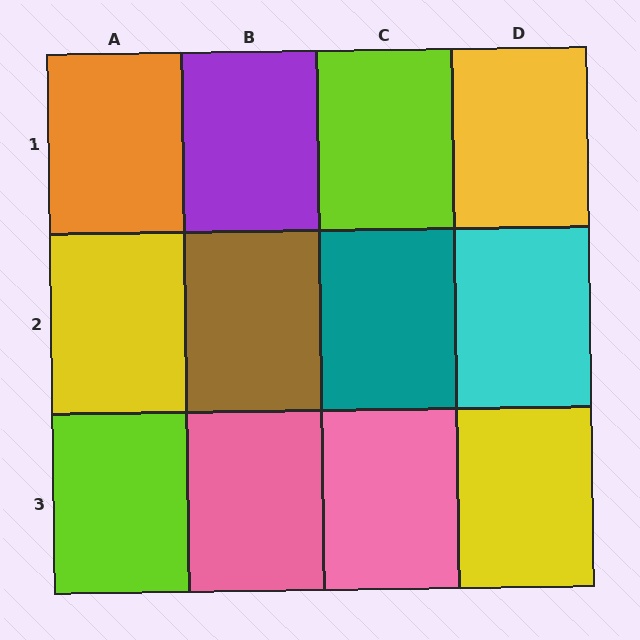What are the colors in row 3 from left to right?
Lime, pink, pink, yellow.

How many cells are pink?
2 cells are pink.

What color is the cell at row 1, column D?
Yellow.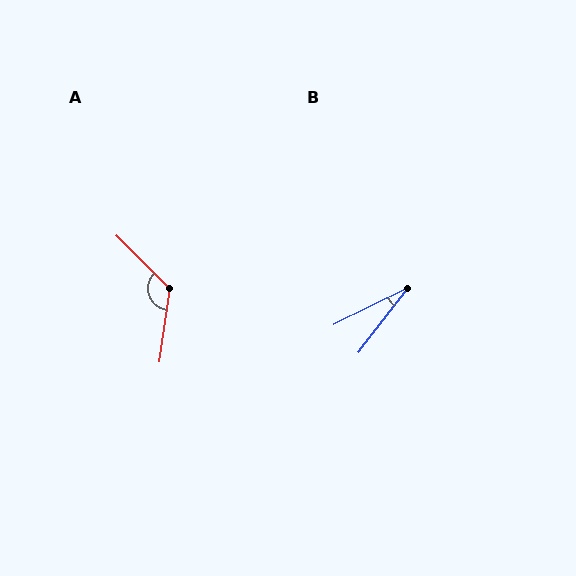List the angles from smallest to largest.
B (26°), A (127°).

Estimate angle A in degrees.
Approximately 127 degrees.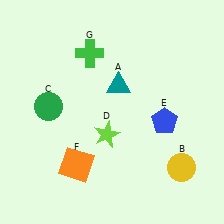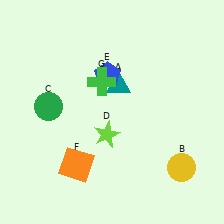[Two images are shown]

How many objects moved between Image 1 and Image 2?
2 objects moved between the two images.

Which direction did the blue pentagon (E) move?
The blue pentagon (E) moved left.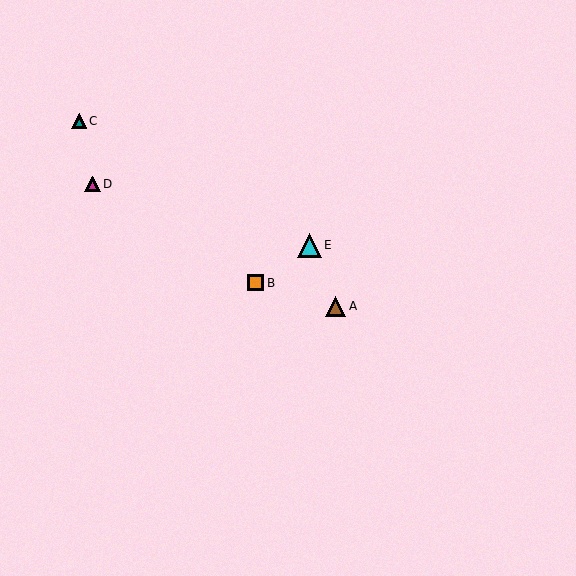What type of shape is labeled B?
Shape B is an orange square.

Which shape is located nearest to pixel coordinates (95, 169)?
The magenta triangle (labeled D) at (92, 184) is nearest to that location.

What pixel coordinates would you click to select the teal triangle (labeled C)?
Click at (79, 121) to select the teal triangle C.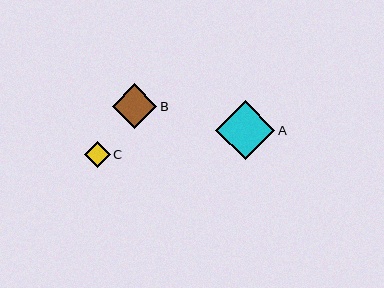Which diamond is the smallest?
Diamond C is the smallest with a size of approximately 26 pixels.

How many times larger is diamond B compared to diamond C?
Diamond B is approximately 1.7 times the size of diamond C.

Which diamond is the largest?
Diamond A is the largest with a size of approximately 59 pixels.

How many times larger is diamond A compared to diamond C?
Diamond A is approximately 2.3 times the size of diamond C.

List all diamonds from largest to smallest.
From largest to smallest: A, B, C.